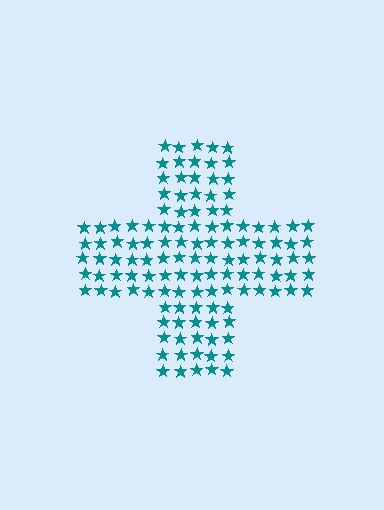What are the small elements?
The small elements are stars.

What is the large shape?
The large shape is a cross.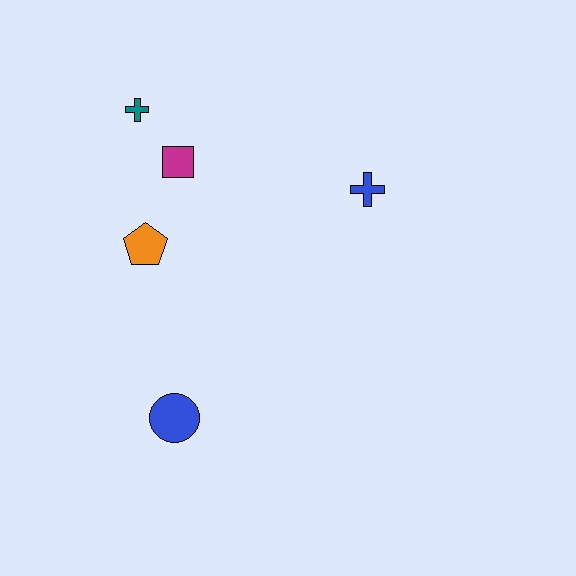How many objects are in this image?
There are 5 objects.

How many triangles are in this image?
There are no triangles.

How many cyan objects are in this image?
There are no cyan objects.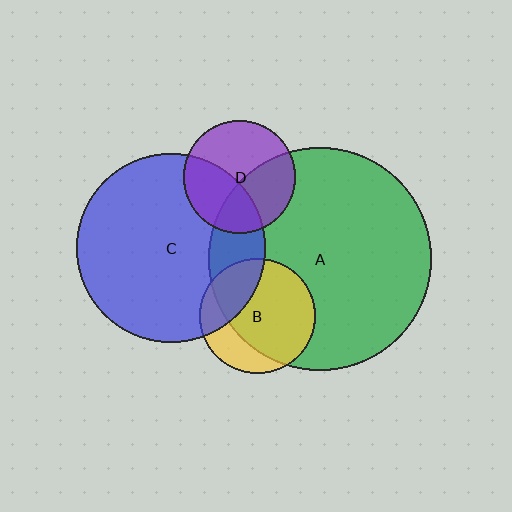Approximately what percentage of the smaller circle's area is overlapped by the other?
Approximately 20%.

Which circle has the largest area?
Circle A (green).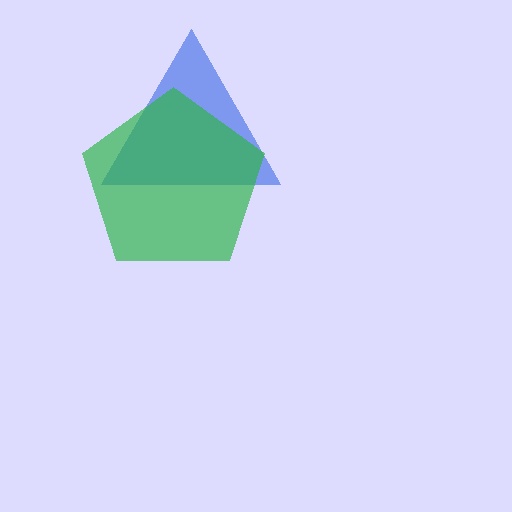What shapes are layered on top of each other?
The layered shapes are: a blue triangle, a green pentagon.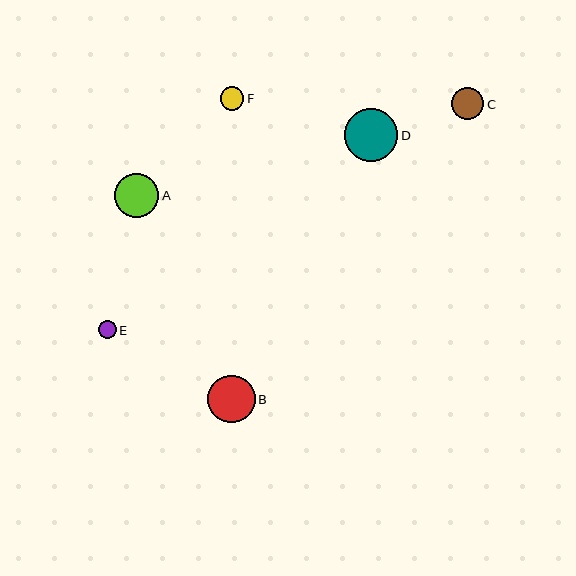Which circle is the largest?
Circle D is the largest with a size of approximately 53 pixels.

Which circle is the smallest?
Circle E is the smallest with a size of approximately 18 pixels.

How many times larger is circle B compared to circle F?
Circle B is approximately 2.0 times the size of circle F.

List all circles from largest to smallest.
From largest to smallest: D, B, A, C, F, E.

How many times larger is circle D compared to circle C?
Circle D is approximately 1.7 times the size of circle C.